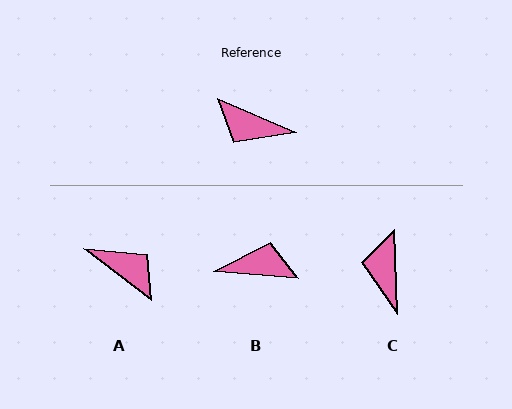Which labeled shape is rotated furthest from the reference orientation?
A, about 165 degrees away.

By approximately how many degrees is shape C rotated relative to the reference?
Approximately 65 degrees clockwise.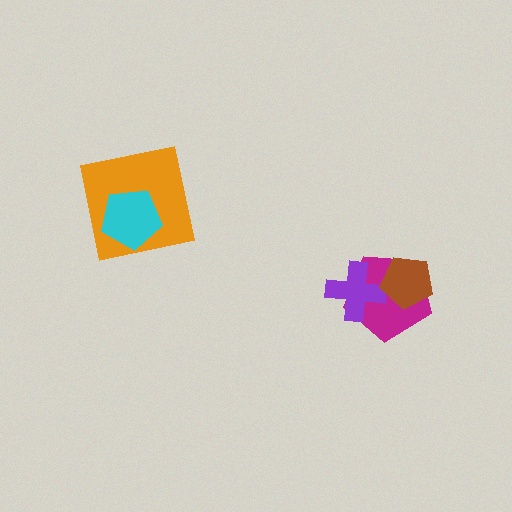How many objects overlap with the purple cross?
2 objects overlap with the purple cross.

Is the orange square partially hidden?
Yes, it is partially covered by another shape.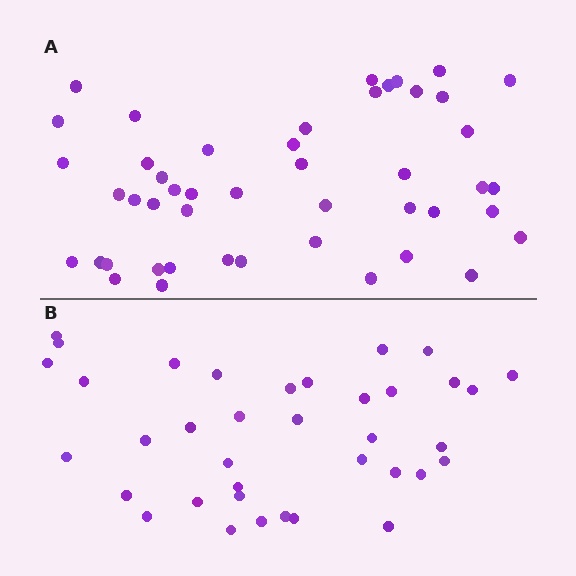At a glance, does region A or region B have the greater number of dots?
Region A (the top region) has more dots.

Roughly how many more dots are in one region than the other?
Region A has roughly 10 or so more dots than region B.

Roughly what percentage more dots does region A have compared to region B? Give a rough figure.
About 25% more.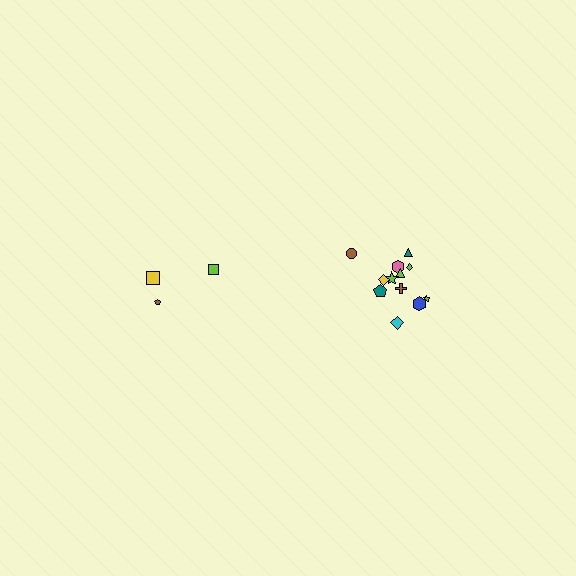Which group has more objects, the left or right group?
The right group.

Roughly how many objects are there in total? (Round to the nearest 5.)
Roughly 15 objects in total.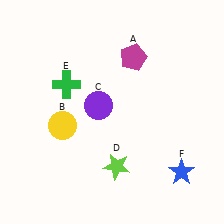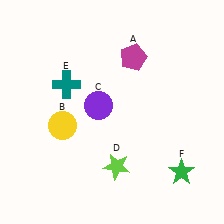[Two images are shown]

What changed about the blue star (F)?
In Image 1, F is blue. In Image 2, it changed to green.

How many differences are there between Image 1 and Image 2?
There are 2 differences between the two images.